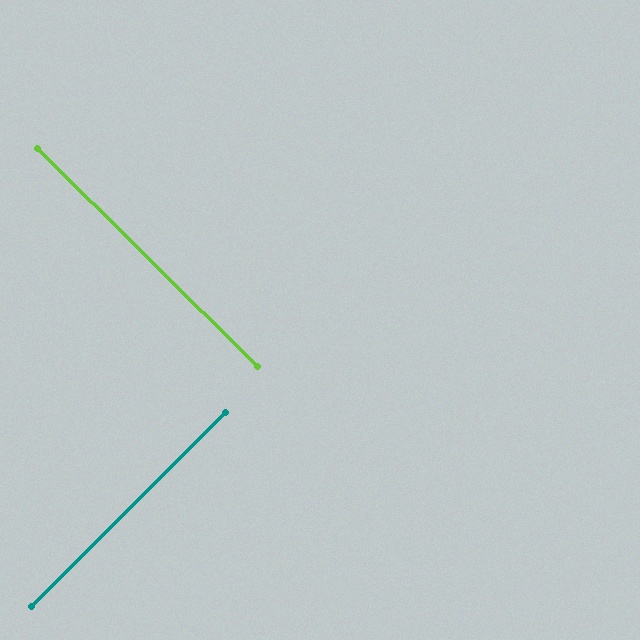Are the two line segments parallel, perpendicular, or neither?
Perpendicular — they meet at approximately 90°.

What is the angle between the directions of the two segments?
Approximately 90 degrees.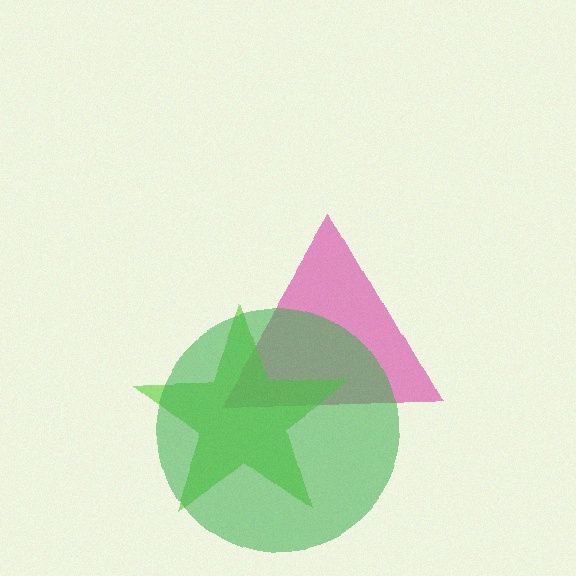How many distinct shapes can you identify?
There are 3 distinct shapes: a pink triangle, a lime star, a green circle.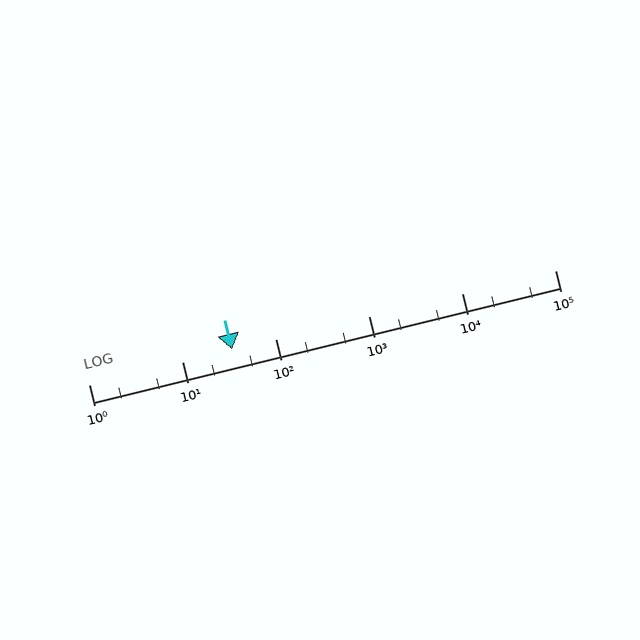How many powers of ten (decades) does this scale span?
The scale spans 5 decades, from 1 to 100000.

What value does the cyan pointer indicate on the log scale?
The pointer indicates approximately 34.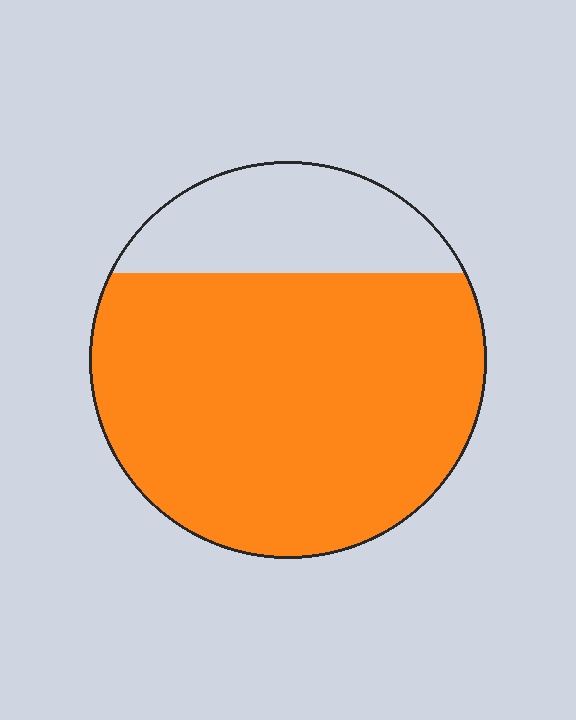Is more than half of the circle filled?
Yes.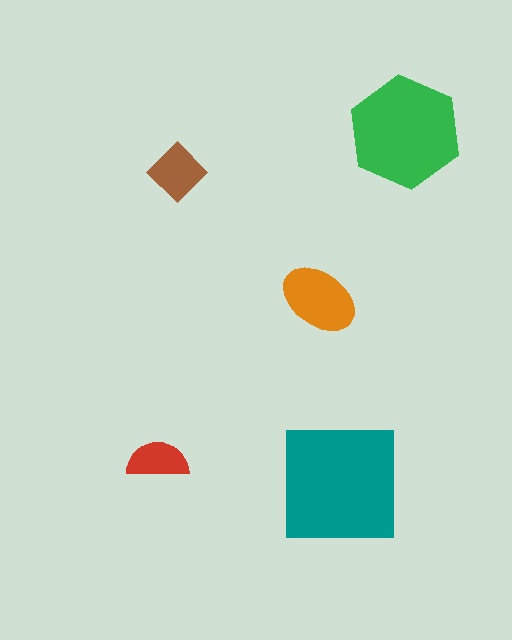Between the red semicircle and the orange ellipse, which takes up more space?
The orange ellipse.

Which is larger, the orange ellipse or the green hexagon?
The green hexagon.